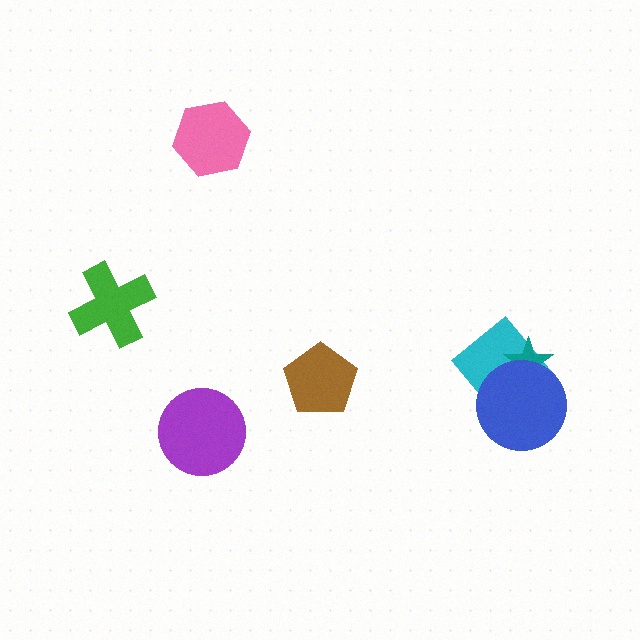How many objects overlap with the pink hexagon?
0 objects overlap with the pink hexagon.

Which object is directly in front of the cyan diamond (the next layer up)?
The teal star is directly in front of the cyan diamond.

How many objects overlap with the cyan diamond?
2 objects overlap with the cyan diamond.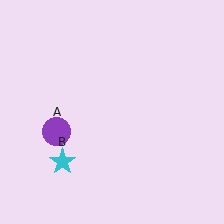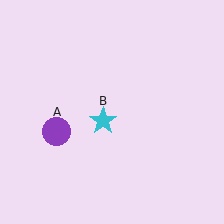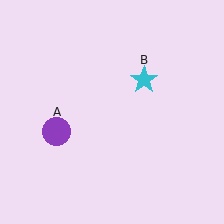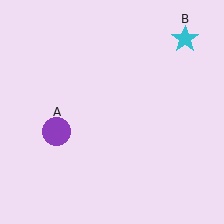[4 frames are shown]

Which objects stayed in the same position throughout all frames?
Purple circle (object A) remained stationary.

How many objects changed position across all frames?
1 object changed position: cyan star (object B).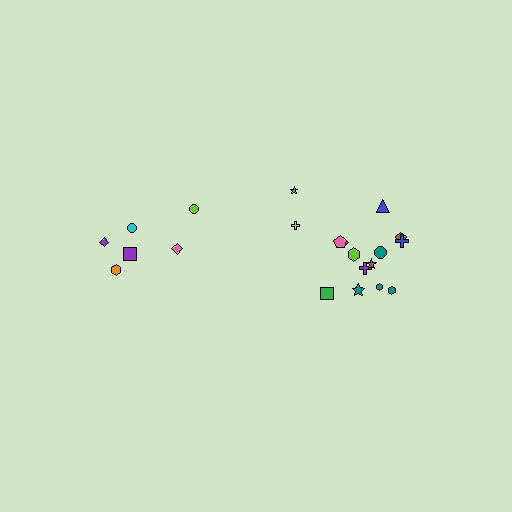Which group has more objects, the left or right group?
The right group.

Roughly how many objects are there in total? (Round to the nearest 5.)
Roughly 20 objects in total.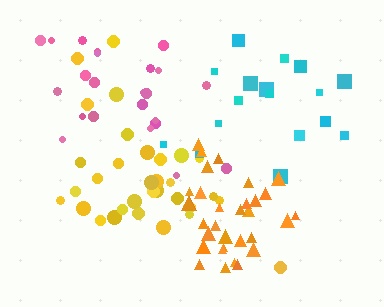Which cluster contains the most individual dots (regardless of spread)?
Orange (34).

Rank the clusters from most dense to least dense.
orange, yellow, pink, cyan.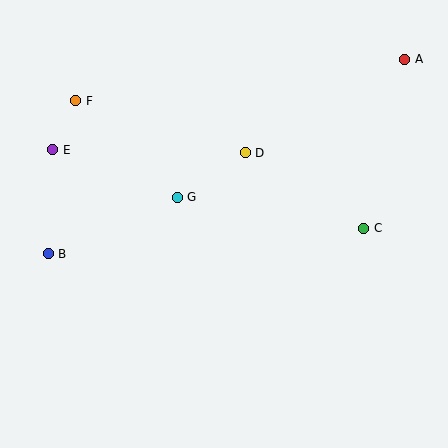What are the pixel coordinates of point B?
Point B is at (48, 254).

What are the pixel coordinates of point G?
Point G is at (177, 197).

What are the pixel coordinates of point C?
Point C is at (364, 228).